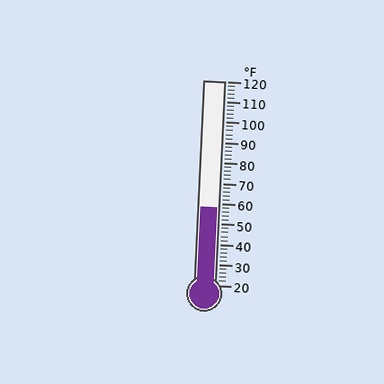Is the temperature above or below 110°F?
The temperature is below 110°F.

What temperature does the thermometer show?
The thermometer shows approximately 58°F.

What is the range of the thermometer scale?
The thermometer scale ranges from 20°F to 120°F.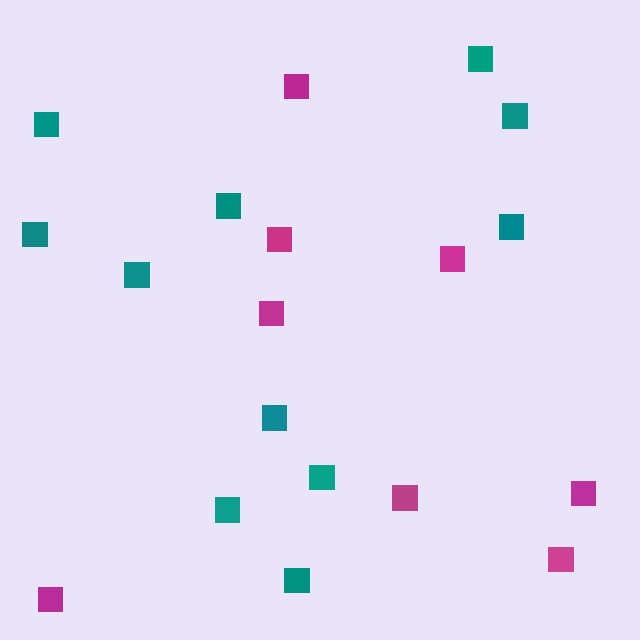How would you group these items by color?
There are 2 groups: one group of magenta squares (8) and one group of teal squares (11).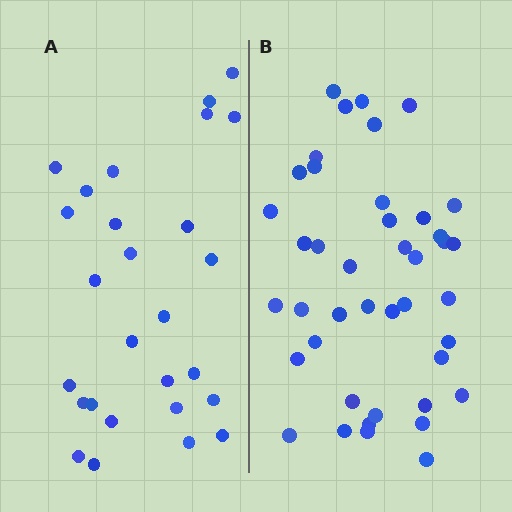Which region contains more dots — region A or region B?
Region B (the right region) has more dots.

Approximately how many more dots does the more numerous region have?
Region B has approximately 15 more dots than region A.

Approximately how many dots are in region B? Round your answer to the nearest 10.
About 40 dots. (The exact count is 42, which rounds to 40.)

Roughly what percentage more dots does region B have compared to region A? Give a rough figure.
About 55% more.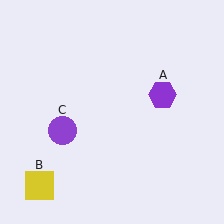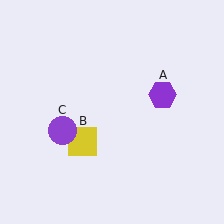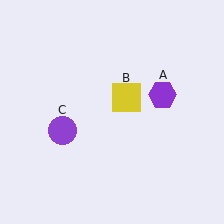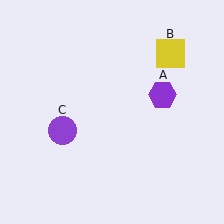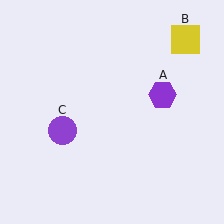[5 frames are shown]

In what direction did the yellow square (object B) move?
The yellow square (object B) moved up and to the right.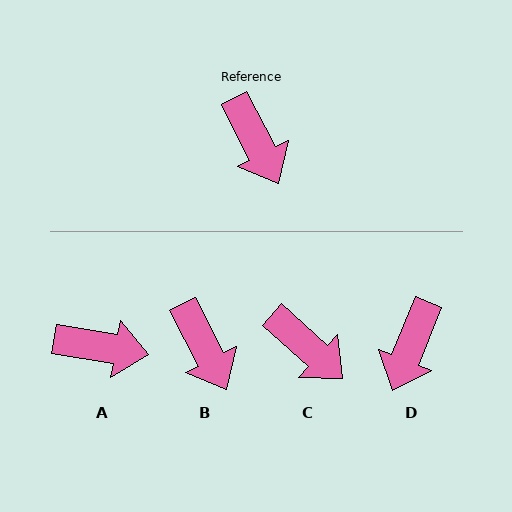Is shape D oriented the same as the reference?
No, it is off by about 50 degrees.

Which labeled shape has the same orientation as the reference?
B.